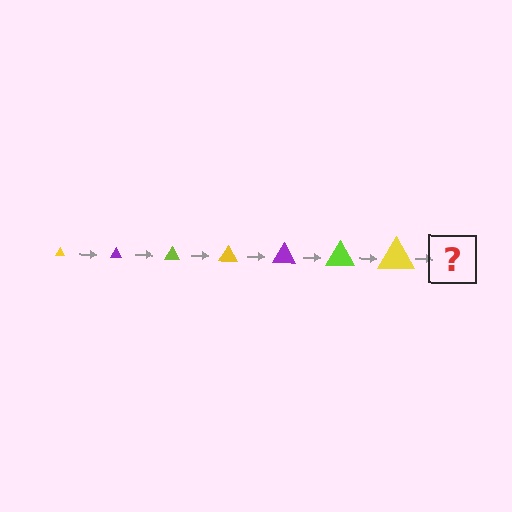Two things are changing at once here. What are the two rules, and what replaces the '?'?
The two rules are that the triangle grows larger each step and the color cycles through yellow, purple, and lime. The '?' should be a purple triangle, larger than the previous one.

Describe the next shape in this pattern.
It should be a purple triangle, larger than the previous one.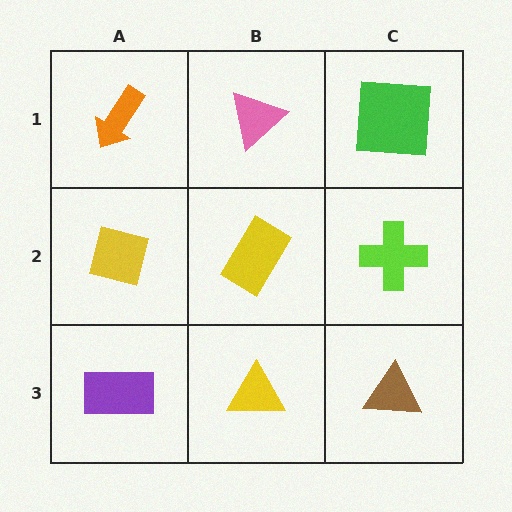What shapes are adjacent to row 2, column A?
An orange arrow (row 1, column A), a purple rectangle (row 3, column A), a yellow rectangle (row 2, column B).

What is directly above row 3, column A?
A yellow square.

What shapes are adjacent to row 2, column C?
A green square (row 1, column C), a brown triangle (row 3, column C), a yellow rectangle (row 2, column B).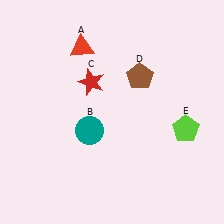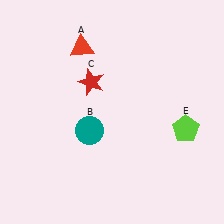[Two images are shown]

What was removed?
The brown pentagon (D) was removed in Image 2.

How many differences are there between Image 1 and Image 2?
There is 1 difference between the two images.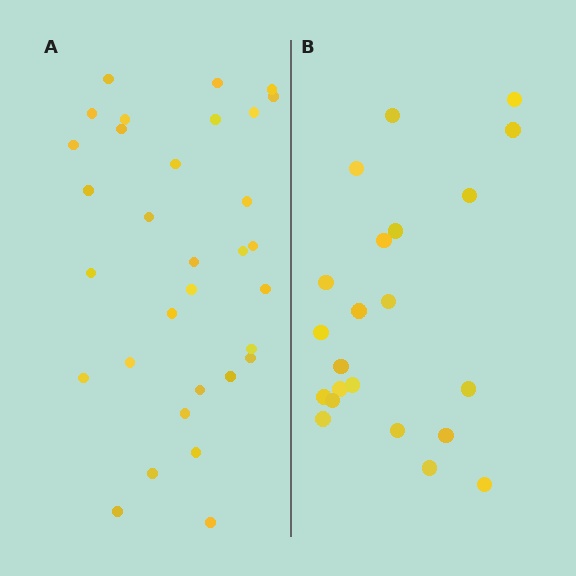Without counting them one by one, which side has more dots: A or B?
Region A (the left region) has more dots.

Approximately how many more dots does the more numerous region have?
Region A has roughly 10 or so more dots than region B.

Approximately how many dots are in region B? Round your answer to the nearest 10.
About 20 dots. (The exact count is 22, which rounds to 20.)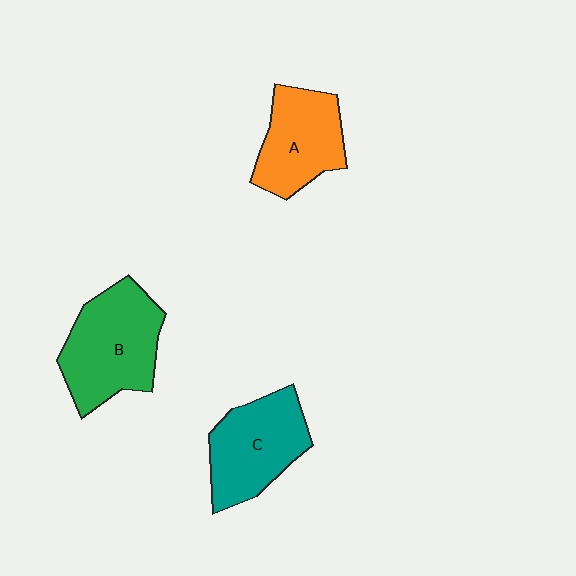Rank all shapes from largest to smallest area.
From largest to smallest: B (green), C (teal), A (orange).